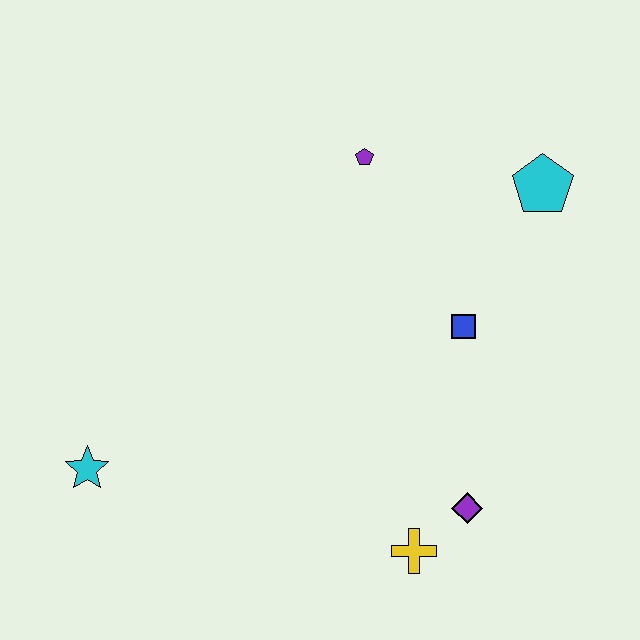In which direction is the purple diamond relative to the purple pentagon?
The purple diamond is below the purple pentagon.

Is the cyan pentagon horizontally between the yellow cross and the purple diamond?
No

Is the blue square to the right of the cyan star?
Yes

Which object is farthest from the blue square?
The cyan star is farthest from the blue square.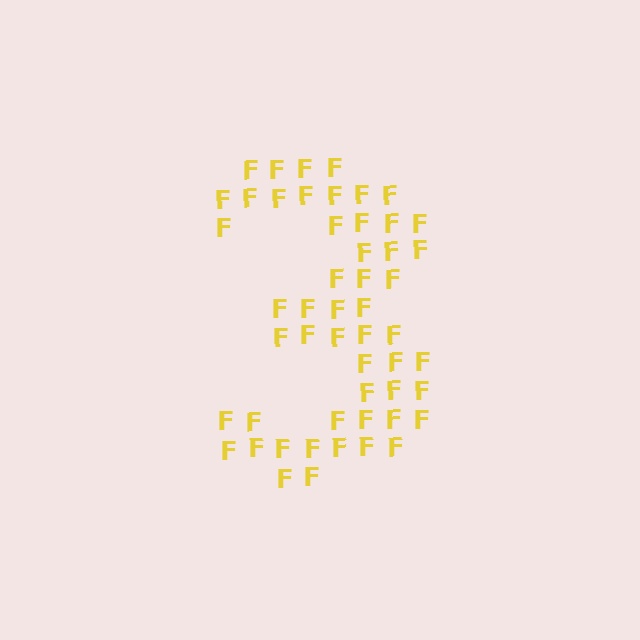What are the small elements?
The small elements are letter F's.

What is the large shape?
The large shape is the digit 3.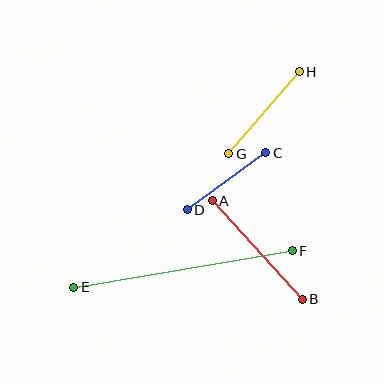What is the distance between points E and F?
The distance is approximately 221 pixels.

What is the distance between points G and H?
The distance is approximately 108 pixels.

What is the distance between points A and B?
The distance is approximately 133 pixels.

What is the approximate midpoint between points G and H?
The midpoint is at approximately (264, 113) pixels.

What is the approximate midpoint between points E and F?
The midpoint is at approximately (183, 269) pixels.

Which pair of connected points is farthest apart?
Points E and F are farthest apart.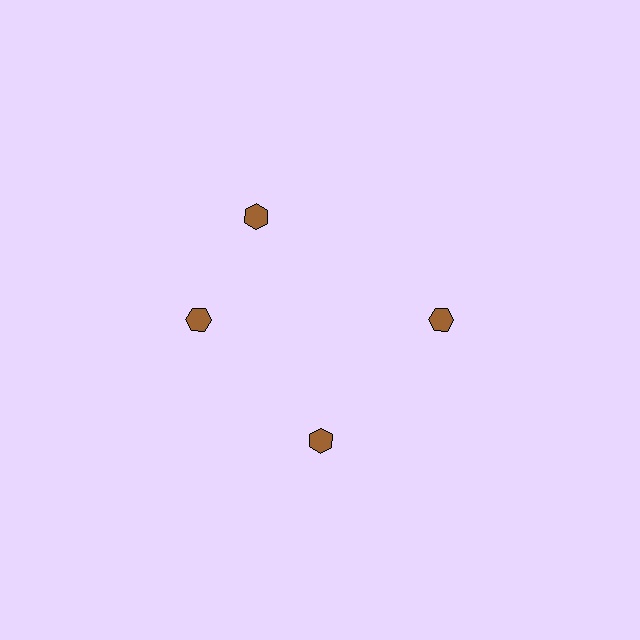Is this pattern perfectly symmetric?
No. The 4 brown hexagons are arranged in a ring, but one element near the 12 o'clock position is rotated out of alignment along the ring, breaking the 4-fold rotational symmetry.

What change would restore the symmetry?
The symmetry would be restored by rotating it back into even spacing with its neighbors so that all 4 hexagons sit at equal angles and equal distance from the center.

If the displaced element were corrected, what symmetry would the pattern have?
It would have 4-fold rotational symmetry — the pattern would map onto itself every 90 degrees.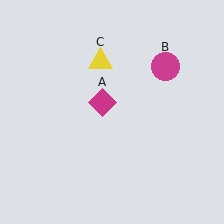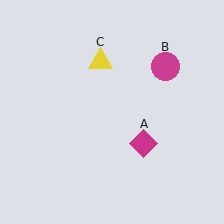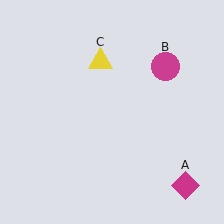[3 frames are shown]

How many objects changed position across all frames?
1 object changed position: magenta diamond (object A).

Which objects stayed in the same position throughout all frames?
Magenta circle (object B) and yellow triangle (object C) remained stationary.